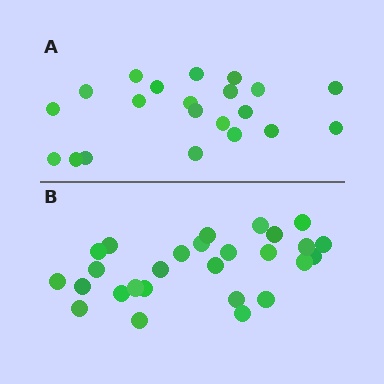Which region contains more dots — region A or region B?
Region B (the bottom region) has more dots.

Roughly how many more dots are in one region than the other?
Region B has about 6 more dots than region A.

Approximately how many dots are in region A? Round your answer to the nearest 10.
About 20 dots. (The exact count is 21, which rounds to 20.)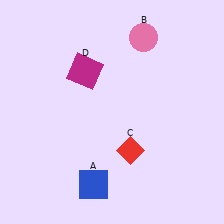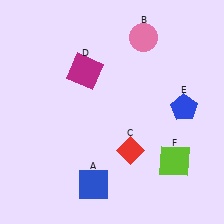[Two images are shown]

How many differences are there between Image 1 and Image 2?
There are 2 differences between the two images.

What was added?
A blue pentagon (E), a lime square (F) were added in Image 2.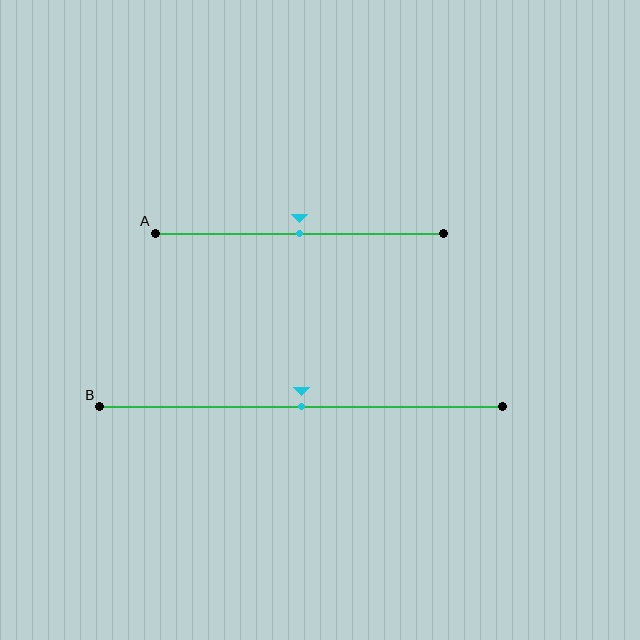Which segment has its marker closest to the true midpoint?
Segment A has its marker closest to the true midpoint.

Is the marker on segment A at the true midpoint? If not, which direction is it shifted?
Yes, the marker on segment A is at the true midpoint.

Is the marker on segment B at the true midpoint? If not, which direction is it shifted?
Yes, the marker on segment B is at the true midpoint.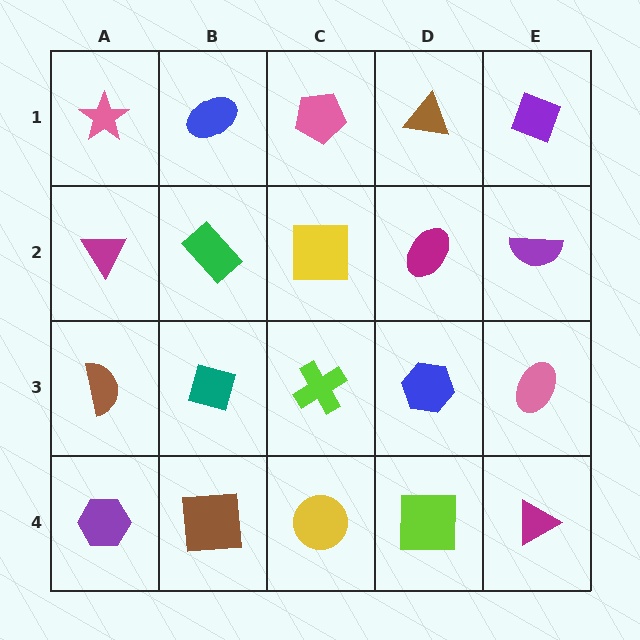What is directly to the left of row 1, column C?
A blue ellipse.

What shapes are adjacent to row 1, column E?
A purple semicircle (row 2, column E), a brown triangle (row 1, column D).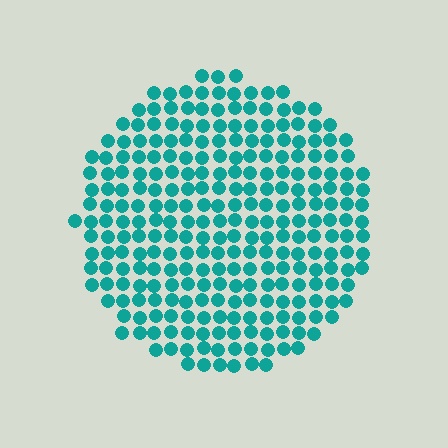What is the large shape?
The large shape is a circle.